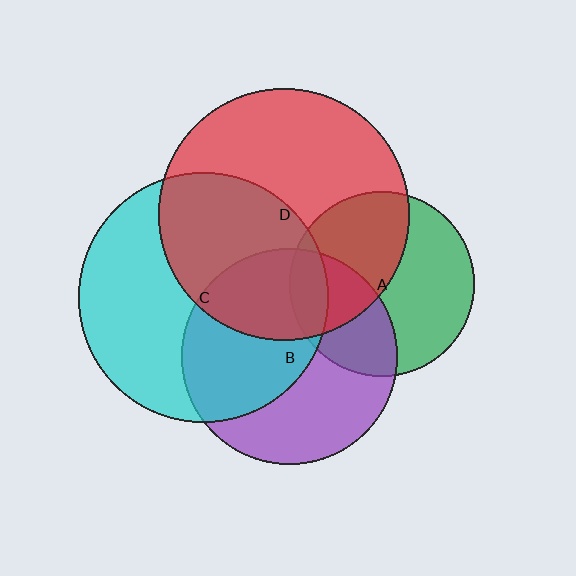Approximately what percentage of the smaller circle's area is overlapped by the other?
Approximately 30%.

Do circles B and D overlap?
Yes.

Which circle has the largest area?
Circle D (red).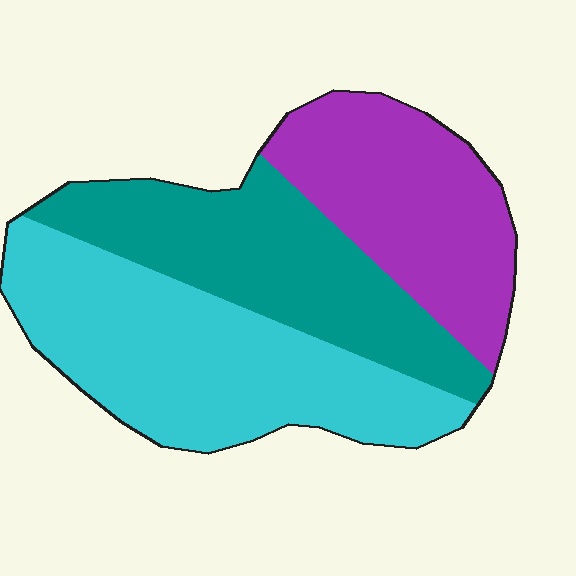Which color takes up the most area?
Cyan, at roughly 40%.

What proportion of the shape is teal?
Teal takes up about one third (1/3) of the shape.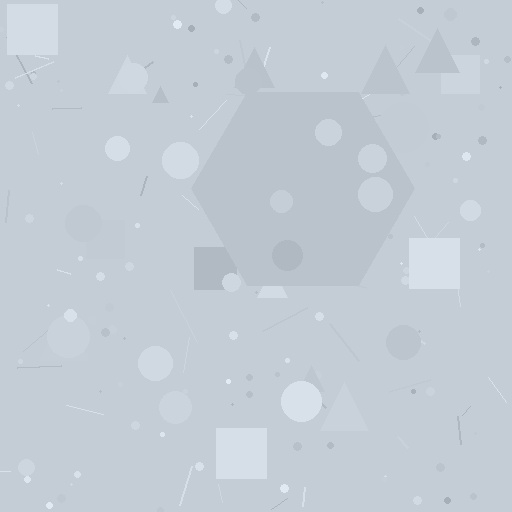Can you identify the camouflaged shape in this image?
The camouflaged shape is a hexagon.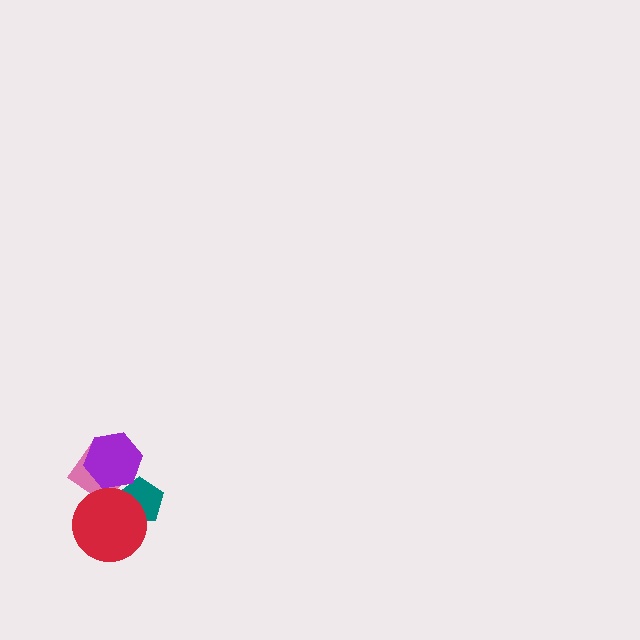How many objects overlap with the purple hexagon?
2 objects overlap with the purple hexagon.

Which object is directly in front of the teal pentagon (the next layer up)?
The pink diamond is directly in front of the teal pentagon.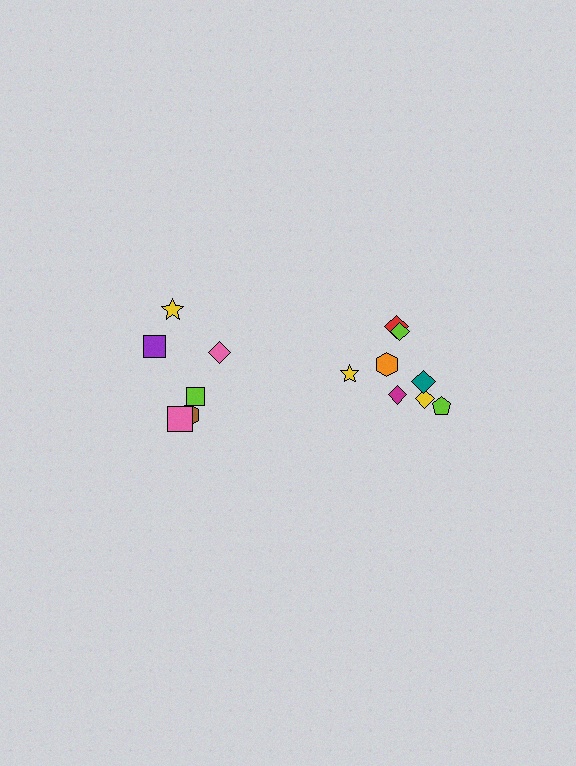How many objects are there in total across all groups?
There are 14 objects.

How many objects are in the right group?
There are 8 objects.